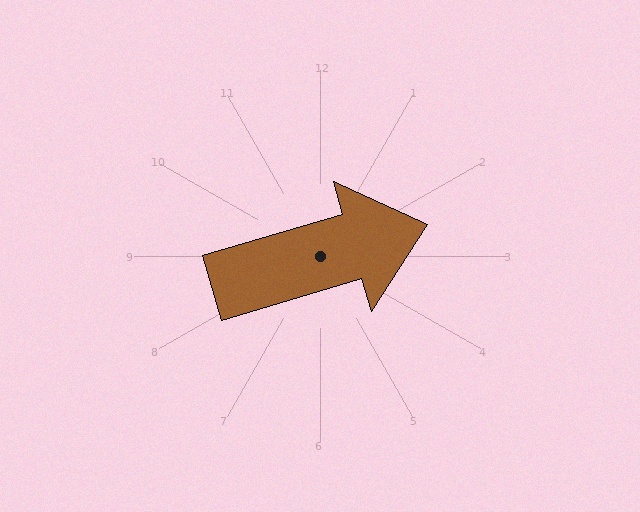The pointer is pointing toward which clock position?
Roughly 2 o'clock.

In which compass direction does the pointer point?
East.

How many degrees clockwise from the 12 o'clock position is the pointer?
Approximately 73 degrees.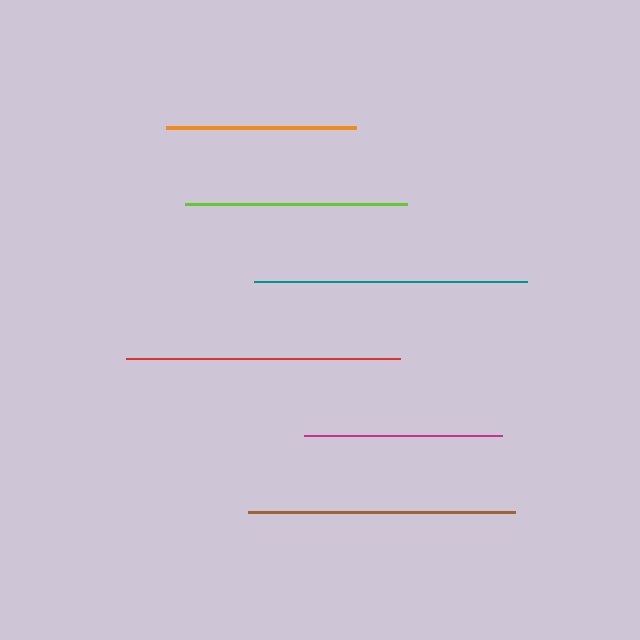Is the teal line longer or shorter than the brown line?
The teal line is longer than the brown line.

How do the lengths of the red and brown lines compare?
The red and brown lines are approximately the same length.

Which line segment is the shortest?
The orange line is the shortest at approximately 190 pixels.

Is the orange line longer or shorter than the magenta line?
The magenta line is longer than the orange line.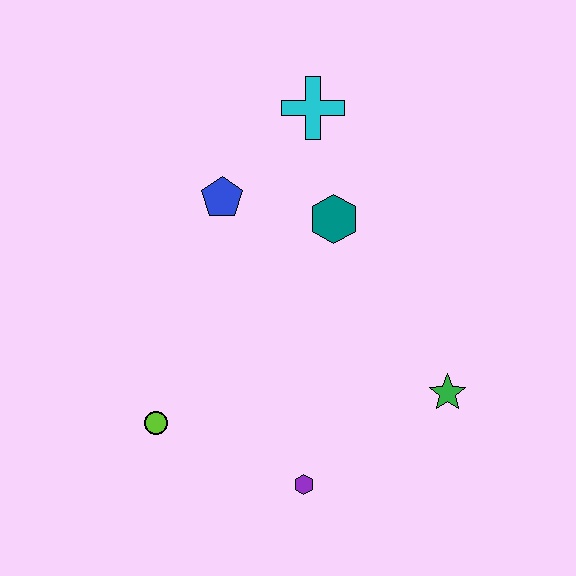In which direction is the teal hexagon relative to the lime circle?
The teal hexagon is above the lime circle.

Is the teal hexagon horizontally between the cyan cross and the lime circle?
No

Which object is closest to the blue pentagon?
The teal hexagon is closest to the blue pentagon.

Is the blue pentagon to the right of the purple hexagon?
No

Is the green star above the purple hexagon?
Yes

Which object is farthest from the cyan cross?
The purple hexagon is farthest from the cyan cross.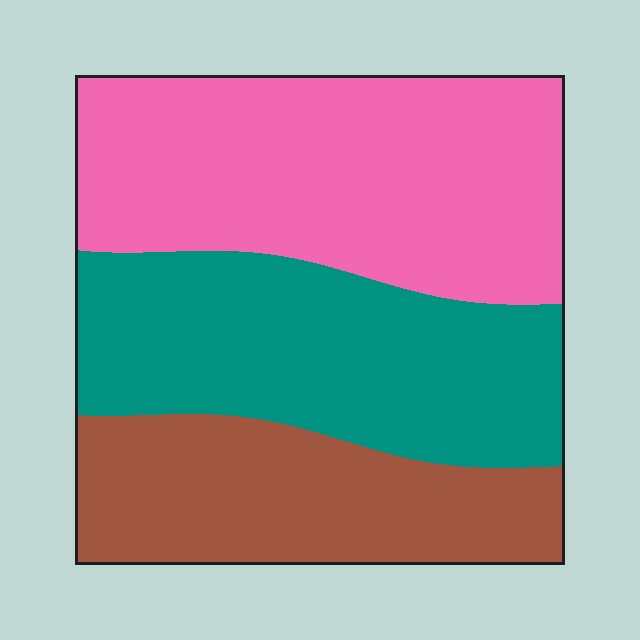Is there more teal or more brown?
Teal.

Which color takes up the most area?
Pink, at roughly 40%.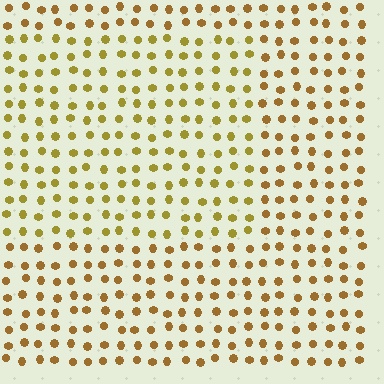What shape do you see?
I see a rectangle.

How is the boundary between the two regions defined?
The boundary is defined purely by a slight shift in hue (about 20 degrees). Spacing, size, and orientation are identical on both sides.